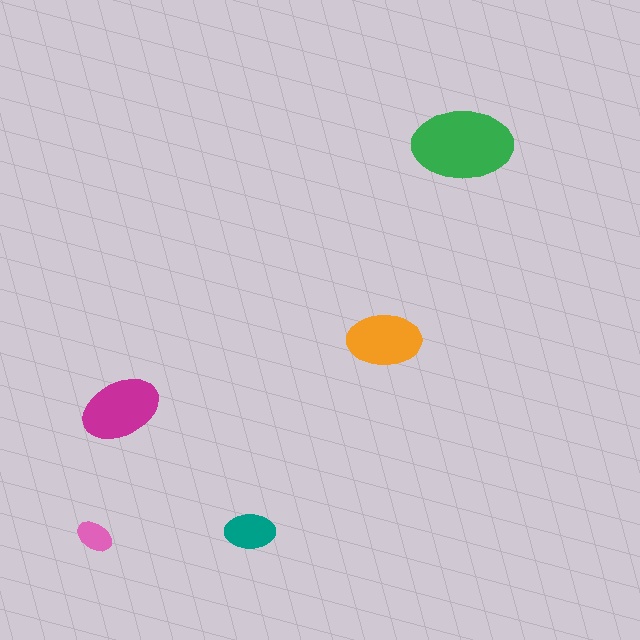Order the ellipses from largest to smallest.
the green one, the magenta one, the orange one, the teal one, the pink one.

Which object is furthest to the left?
The pink ellipse is leftmost.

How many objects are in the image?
There are 5 objects in the image.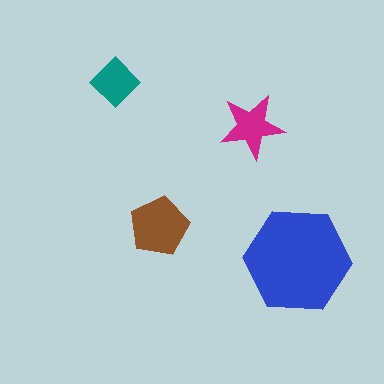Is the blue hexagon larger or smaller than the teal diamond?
Larger.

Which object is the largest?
The blue hexagon.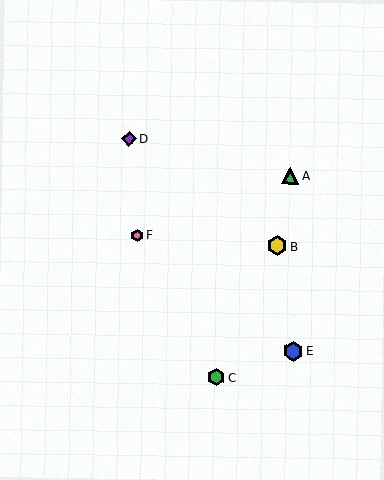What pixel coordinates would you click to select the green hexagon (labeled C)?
Click at (216, 378) to select the green hexagon C.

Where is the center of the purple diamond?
The center of the purple diamond is at (129, 139).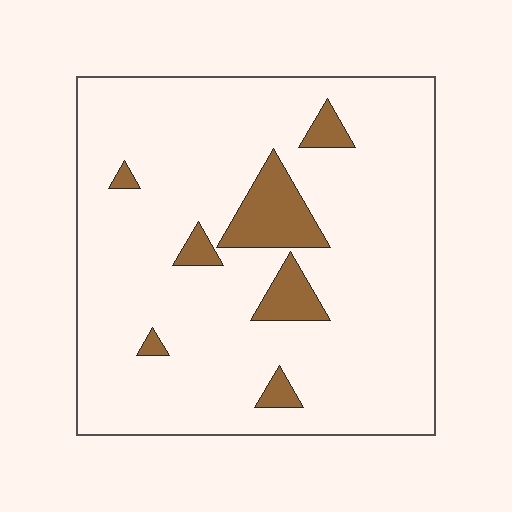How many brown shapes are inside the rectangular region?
7.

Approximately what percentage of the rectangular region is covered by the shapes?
Approximately 10%.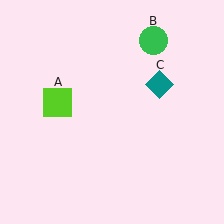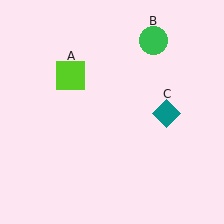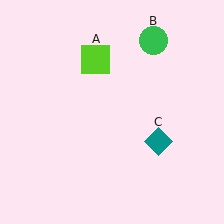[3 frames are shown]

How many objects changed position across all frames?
2 objects changed position: lime square (object A), teal diamond (object C).